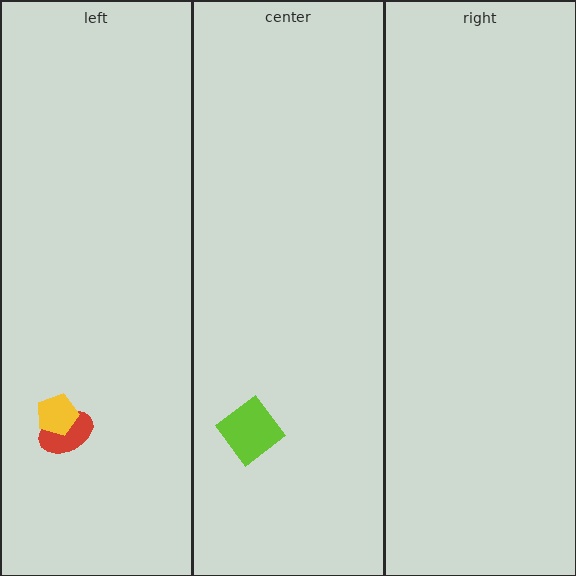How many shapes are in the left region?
2.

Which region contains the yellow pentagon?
The left region.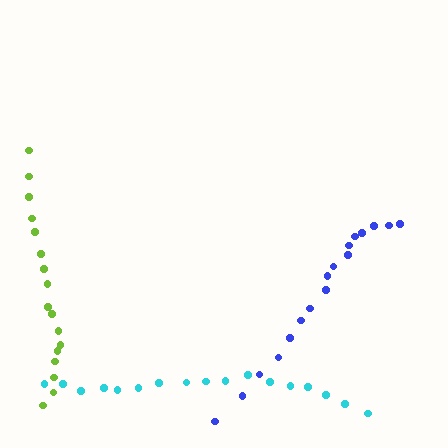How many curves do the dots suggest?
There are 3 distinct paths.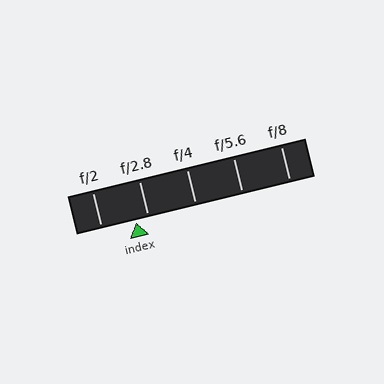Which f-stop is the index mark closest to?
The index mark is closest to f/2.8.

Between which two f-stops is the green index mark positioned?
The index mark is between f/2 and f/2.8.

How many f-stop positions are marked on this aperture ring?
There are 5 f-stop positions marked.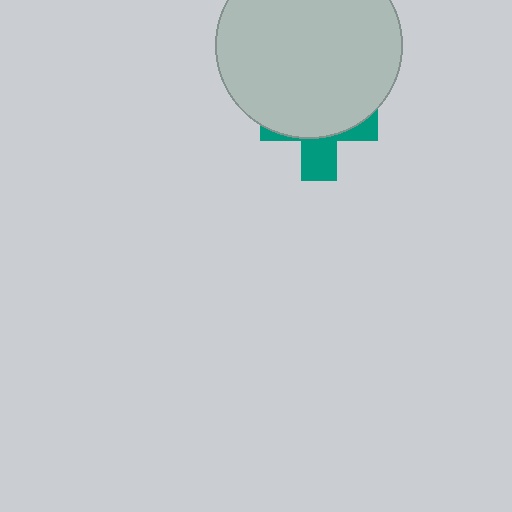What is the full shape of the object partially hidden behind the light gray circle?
The partially hidden object is a teal cross.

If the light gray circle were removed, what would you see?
You would see the complete teal cross.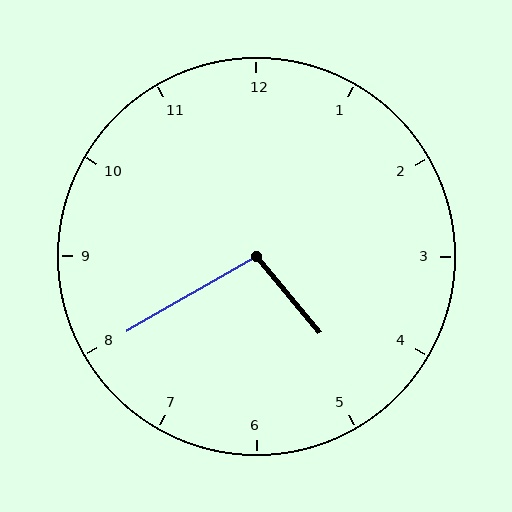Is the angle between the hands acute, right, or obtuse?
It is obtuse.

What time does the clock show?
4:40.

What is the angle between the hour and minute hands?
Approximately 100 degrees.